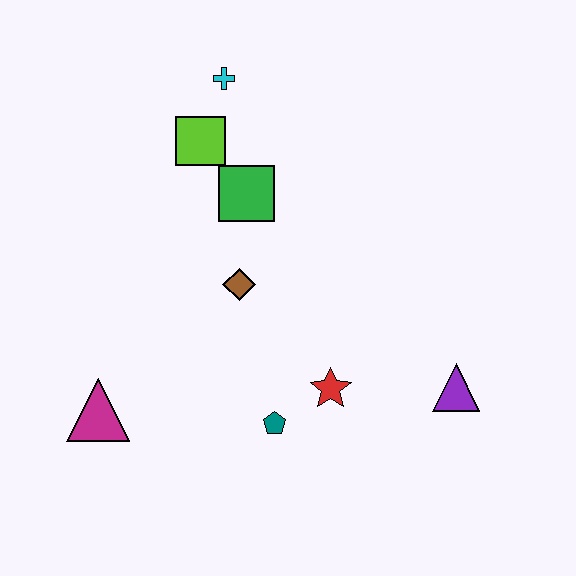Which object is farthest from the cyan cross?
The purple triangle is farthest from the cyan cross.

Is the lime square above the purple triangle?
Yes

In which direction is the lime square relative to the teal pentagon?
The lime square is above the teal pentagon.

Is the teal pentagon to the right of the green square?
Yes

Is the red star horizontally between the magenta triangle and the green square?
No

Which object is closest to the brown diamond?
The green square is closest to the brown diamond.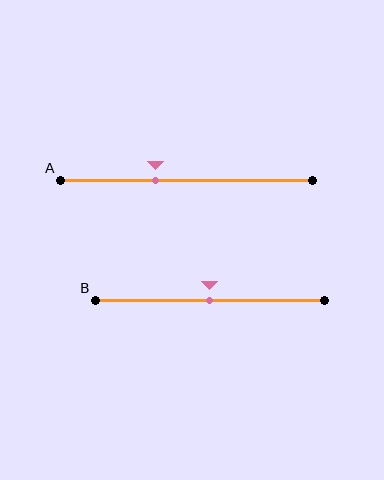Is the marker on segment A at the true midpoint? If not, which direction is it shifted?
No, the marker on segment A is shifted to the left by about 12% of the segment length.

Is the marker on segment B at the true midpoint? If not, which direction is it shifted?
Yes, the marker on segment B is at the true midpoint.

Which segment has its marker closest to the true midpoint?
Segment B has its marker closest to the true midpoint.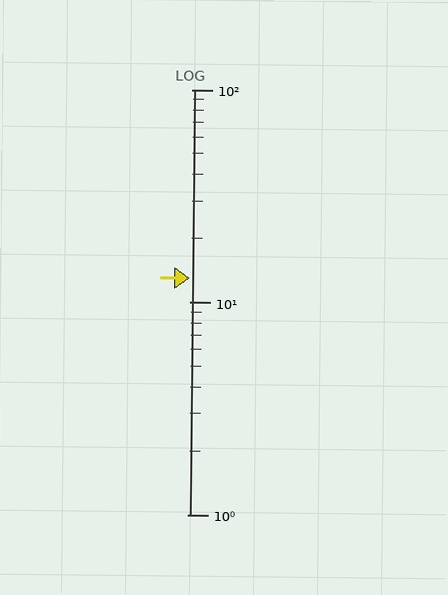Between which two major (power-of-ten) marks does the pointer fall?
The pointer is between 10 and 100.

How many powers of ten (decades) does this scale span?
The scale spans 2 decades, from 1 to 100.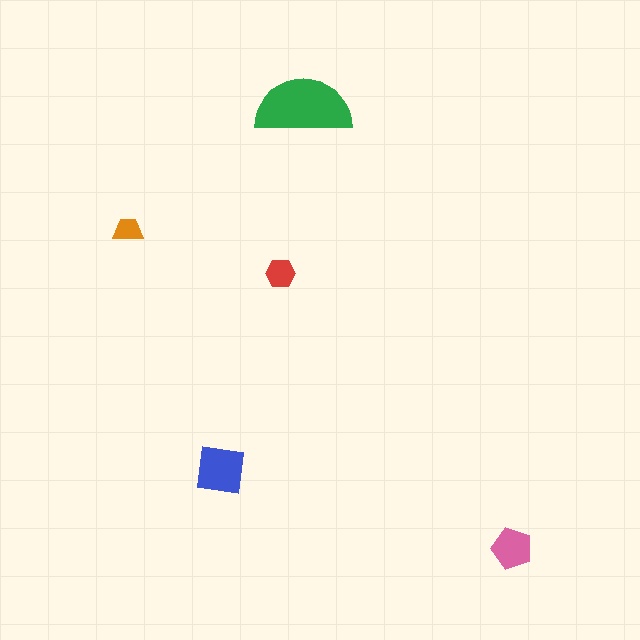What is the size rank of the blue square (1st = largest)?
2nd.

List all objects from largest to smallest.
The green semicircle, the blue square, the pink pentagon, the red hexagon, the orange trapezoid.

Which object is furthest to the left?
The orange trapezoid is leftmost.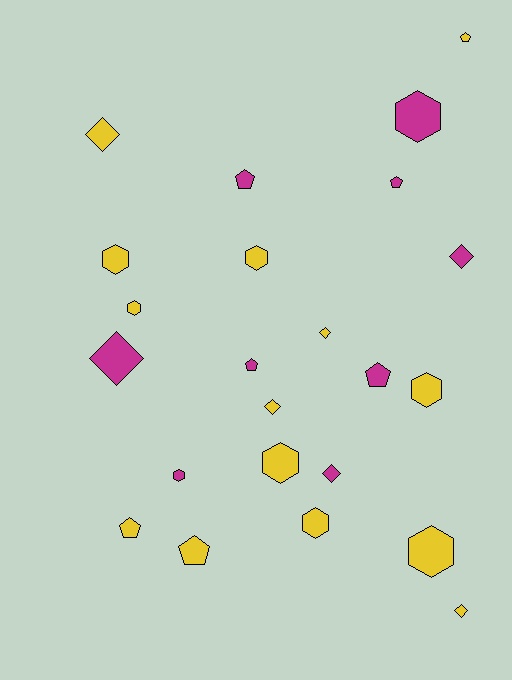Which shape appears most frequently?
Hexagon, with 9 objects.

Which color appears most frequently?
Yellow, with 14 objects.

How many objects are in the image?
There are 23 objects.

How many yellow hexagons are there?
There are 7 yellow hexagons.